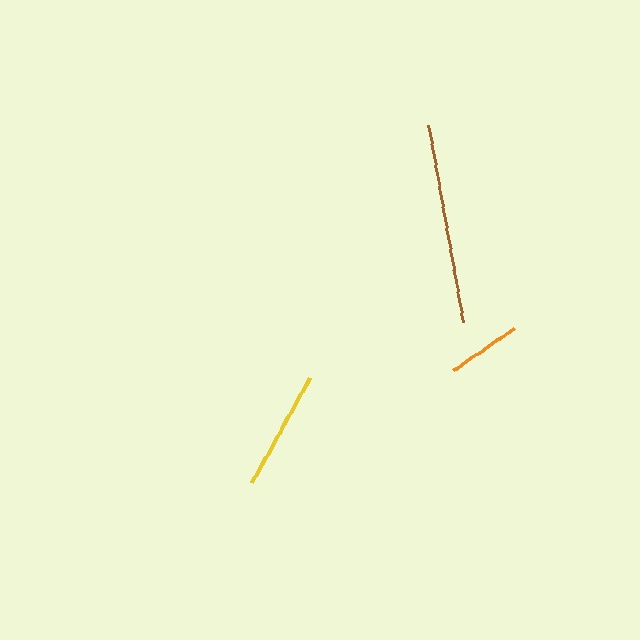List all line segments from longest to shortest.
From longest to shortest: brown, yellow, orange.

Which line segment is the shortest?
The orange line is the shortest at approximately 74 pixels.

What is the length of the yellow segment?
The yellow segment is approximately 121 pixels long.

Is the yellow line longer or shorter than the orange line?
The yellow line is longer than the orange line.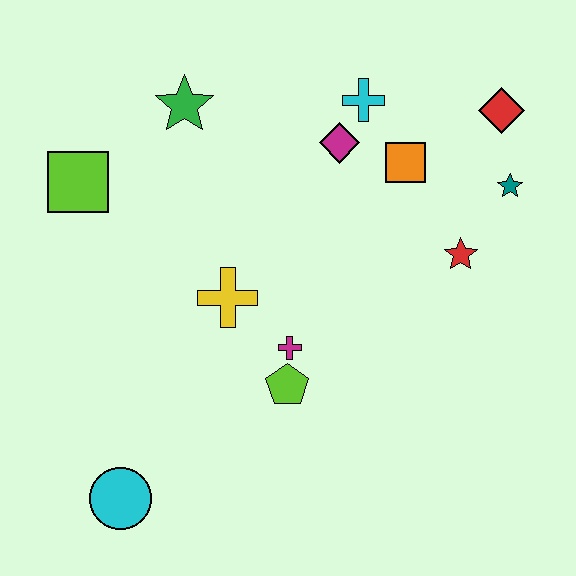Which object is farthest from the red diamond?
The cyan circle is farthest from the red diamond.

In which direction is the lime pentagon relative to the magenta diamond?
The lime pentagon is below the magenta diamond.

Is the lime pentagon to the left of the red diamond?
Yes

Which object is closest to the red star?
The teal star is closest to the red star.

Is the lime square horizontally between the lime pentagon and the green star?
No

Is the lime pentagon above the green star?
No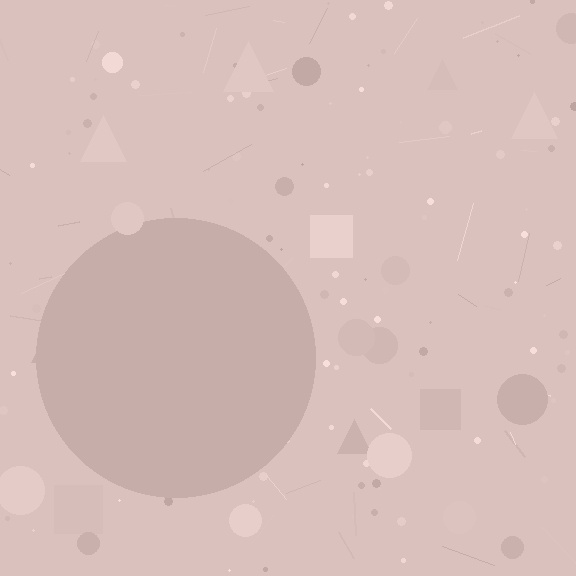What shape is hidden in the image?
A circle is hidden in the image.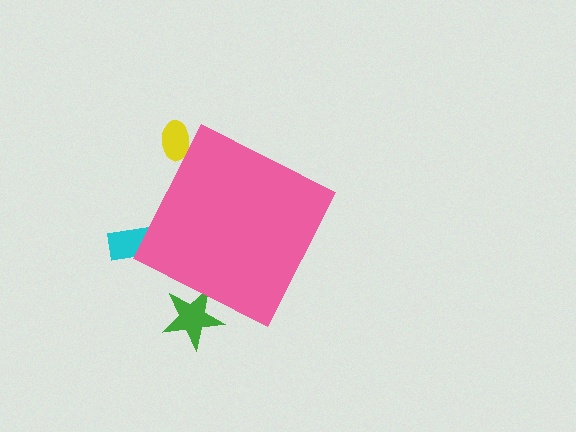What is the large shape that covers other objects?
A pink diamond.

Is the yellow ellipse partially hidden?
Yes, the yellow ellipse is partially hidden behind the pink diamond.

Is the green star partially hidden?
Yes, the green star is partially hidden behind the pink diamond.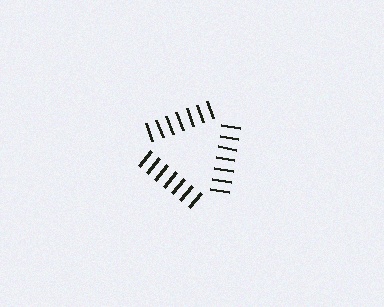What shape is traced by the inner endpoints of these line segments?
An illusory triangle — the line segments terminate on its edges but no continuous stroke is drawn.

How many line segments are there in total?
21 — 7 along each of the 3 edges.